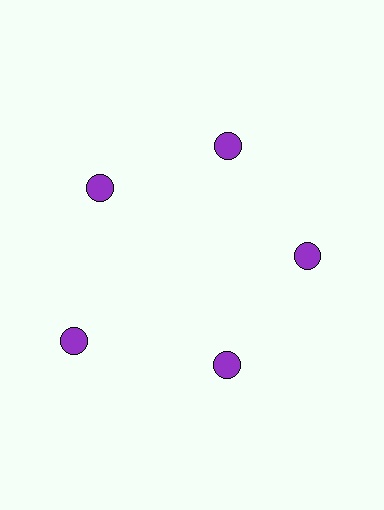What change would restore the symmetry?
The symmetry would be restored by moving it inward, back onto the ring so that all 5 circles sit at equal angles and equal distance from the center.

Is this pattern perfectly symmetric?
No. The 5 purple circles are arranged in a ring, but one element near the 8 o'clock position is pushed outward from the center, breaking the 5-fold rotational symmetry.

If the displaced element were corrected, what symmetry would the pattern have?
It would have 5-fold rotational symmetry — the pattern would map onto itself every 72 degrees.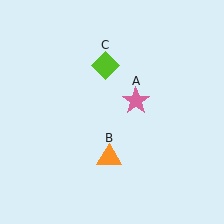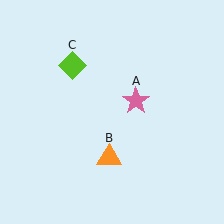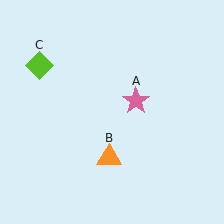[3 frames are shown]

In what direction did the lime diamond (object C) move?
The lime diamond (object C) moved left.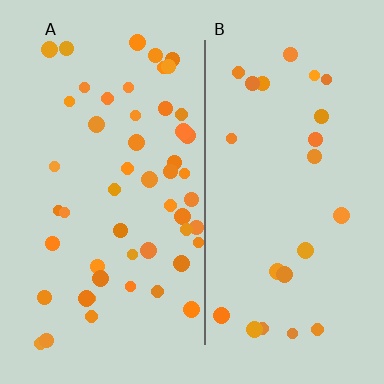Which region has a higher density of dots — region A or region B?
A (the left).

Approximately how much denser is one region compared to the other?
Approximately 2.2× — region A over region B.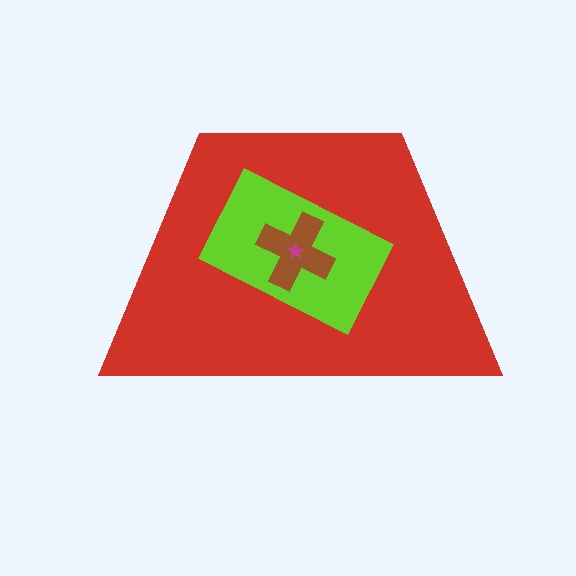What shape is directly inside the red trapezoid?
The lime rectangle.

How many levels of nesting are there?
4.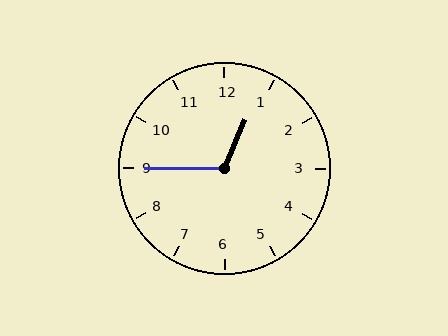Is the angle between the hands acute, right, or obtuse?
It is obtuse.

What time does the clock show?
12:45.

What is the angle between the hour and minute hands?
Approximately 112 degrees.